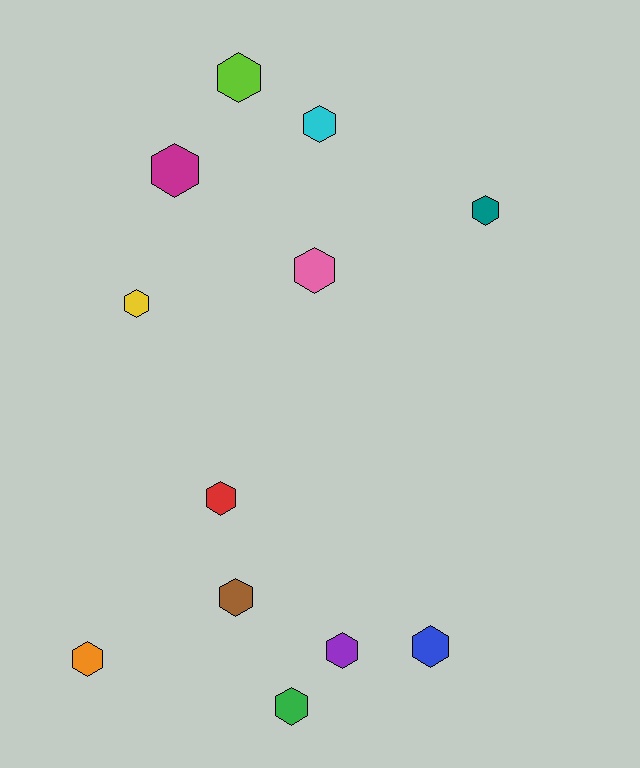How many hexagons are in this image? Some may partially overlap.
There are 12 hexagons.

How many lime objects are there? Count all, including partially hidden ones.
There is 1 lime object.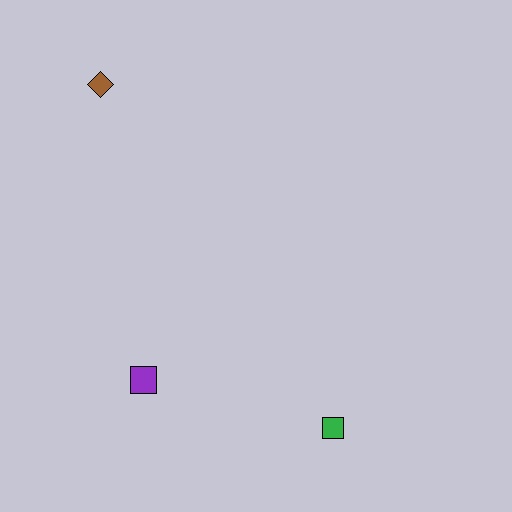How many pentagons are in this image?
There are no pentagons.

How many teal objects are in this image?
There are no teal objects.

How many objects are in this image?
There are 3 objects.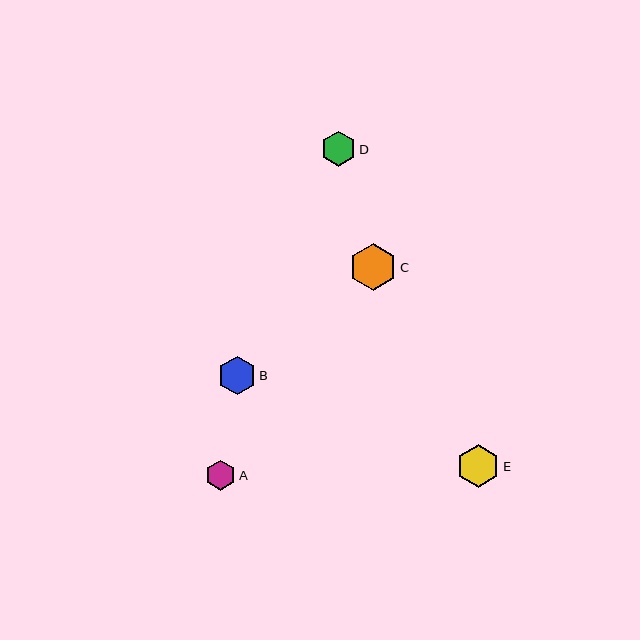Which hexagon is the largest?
Hexagon C is the largest with a size of approximately 47 pixels.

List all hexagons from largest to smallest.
From largest to smallest: C, E, B, D, A.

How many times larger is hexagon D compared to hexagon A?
Hexagon D is approximately 1.2 times the size of hexagon A.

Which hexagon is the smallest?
Hexagon A is the smallest with a size of approximately 30 pixels.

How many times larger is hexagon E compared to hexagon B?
Hexagon E is approximately 1.1 times the size of hexagon B.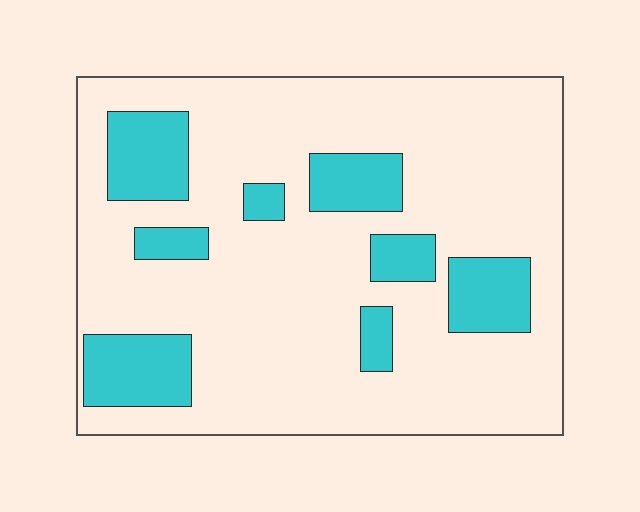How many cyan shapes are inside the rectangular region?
8.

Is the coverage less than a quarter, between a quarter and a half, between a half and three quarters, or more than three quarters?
Less than a quarter.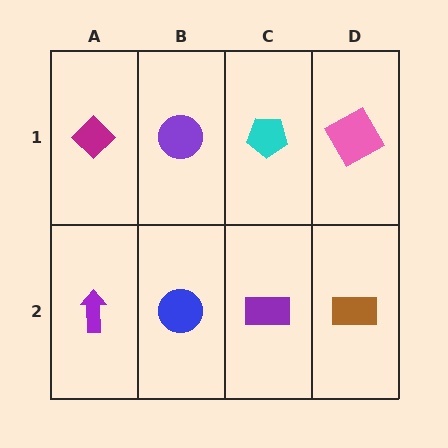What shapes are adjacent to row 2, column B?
A purple circle (row 1, column B), a purple arrow (row 2, column A), a purple rectangle (row 2, column C).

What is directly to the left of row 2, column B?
A purple arrow.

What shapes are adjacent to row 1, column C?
A purple rectangle (row 2, column C), a purple circle (row 1, column B), a pink square (row 1, column D).